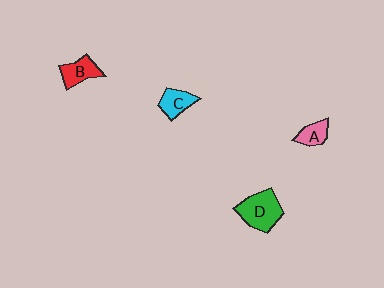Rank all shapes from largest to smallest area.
From largest to smallest: D (green), B (red), C (cyan), A (pink).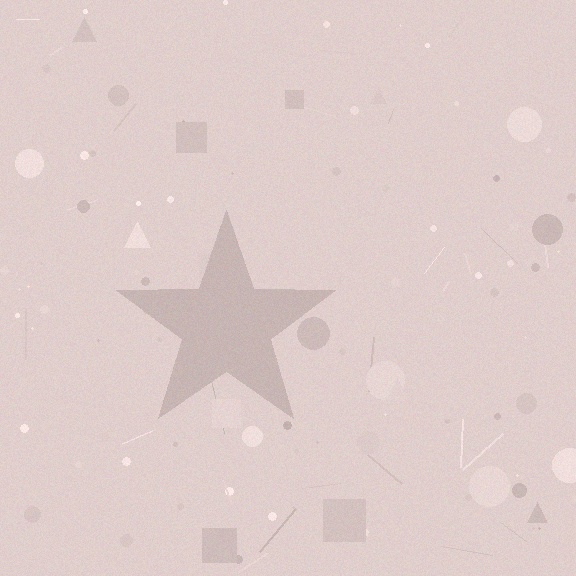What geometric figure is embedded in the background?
A star is embedded in the background.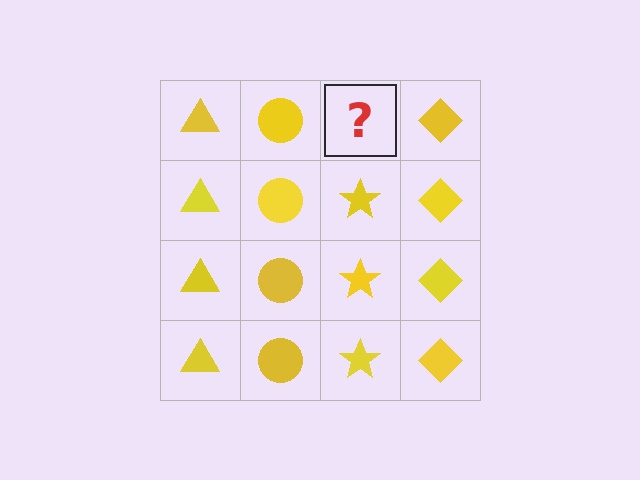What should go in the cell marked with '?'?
The missing cell should contain a yellow star.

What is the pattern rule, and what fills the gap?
The rule is that each column has a consistent shape. The gap should be filled with a yellow star.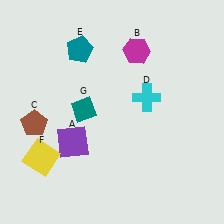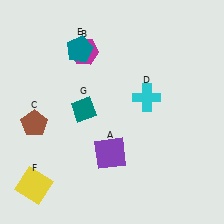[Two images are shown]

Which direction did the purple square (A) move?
The purple square (A) moved right.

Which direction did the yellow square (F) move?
The yellow square (F) moved down.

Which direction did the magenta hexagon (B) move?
The magenta hexagon (B) moved left.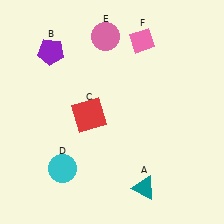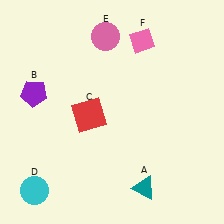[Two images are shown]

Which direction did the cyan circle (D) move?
The cyan circle (D) moved left.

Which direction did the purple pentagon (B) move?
The purple pentagon (B) moved down.